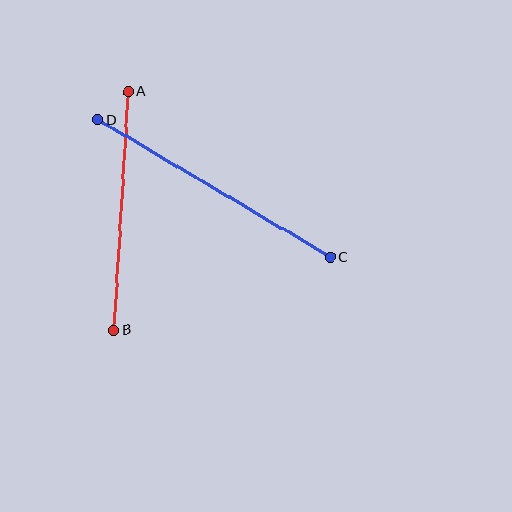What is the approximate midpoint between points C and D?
The midpoint is at approximately (214, 189) pixels.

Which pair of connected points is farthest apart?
Points C and D are farthest apart.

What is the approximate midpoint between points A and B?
The midpoint is at approximately (121, 211) pixels.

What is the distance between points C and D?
The distance is approximately 270 pixels.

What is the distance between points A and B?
The distance is approximately 239 pixels.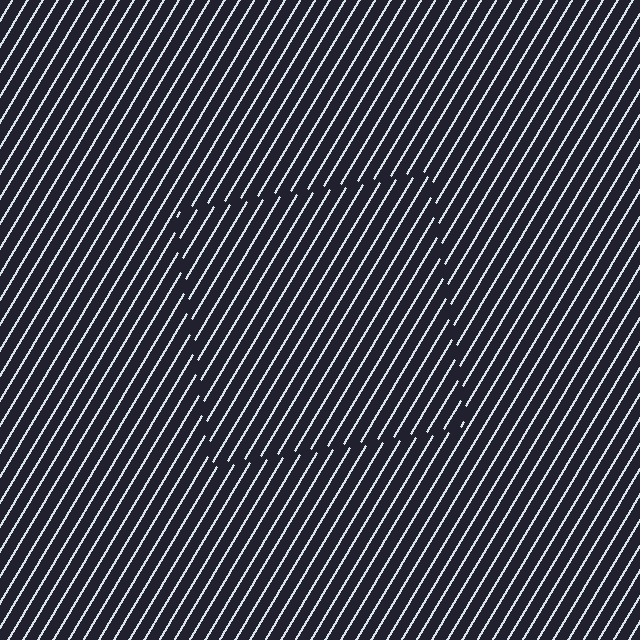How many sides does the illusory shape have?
4 sides — the line-ends trace a square.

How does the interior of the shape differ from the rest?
The interior of the shape contains the same grating, shifted by half a period — the contour is defined by the phase discontinuity where line-ends from the inner and outer gratings abut.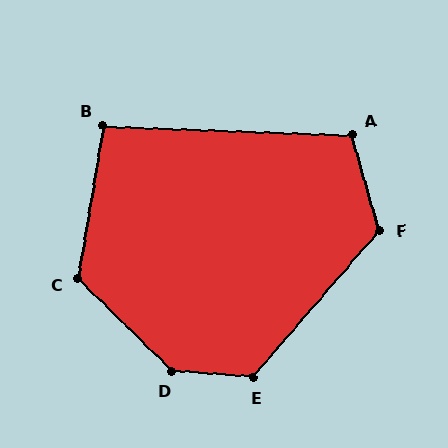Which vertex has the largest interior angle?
D, at approximately 140 degrees.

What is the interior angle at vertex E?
Approximately 126 degrees (obtuse).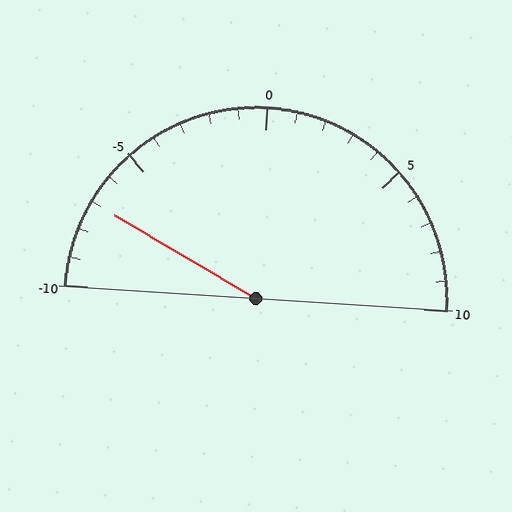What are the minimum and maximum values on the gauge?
The gauge ranges from -10 to 10.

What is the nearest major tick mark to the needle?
The nearest major tick mark is -5.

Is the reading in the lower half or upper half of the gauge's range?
The reading is in the lower half of the range (-10 to 10).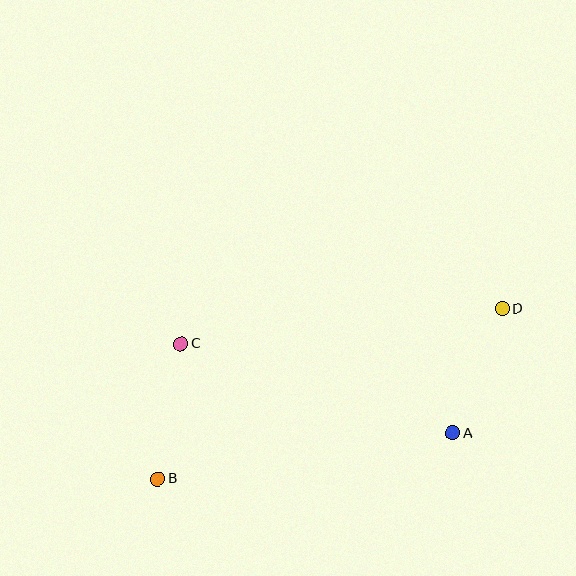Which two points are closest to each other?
Points A and D are closest to each other.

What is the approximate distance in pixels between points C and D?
The distance between C and D is approximately 323 pixels.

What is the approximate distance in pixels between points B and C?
The distance between B and C is approximately 137 pixels.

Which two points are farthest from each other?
Points B and D are farthest from each other.